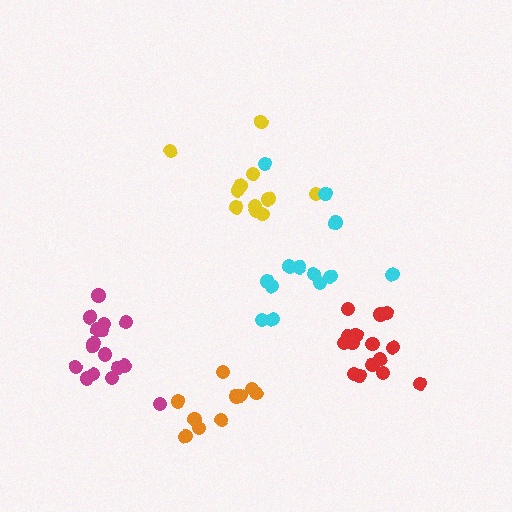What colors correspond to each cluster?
The clusters are colored: yellow, red, magenta, cyan, orange.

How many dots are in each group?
Group 1: 11 dots, Group 2: 15 dots, Group 3: 16 dots, Group 4: 13 dots, Group 5: 10 dots (65 total).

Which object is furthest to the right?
The red cluster is rightmost.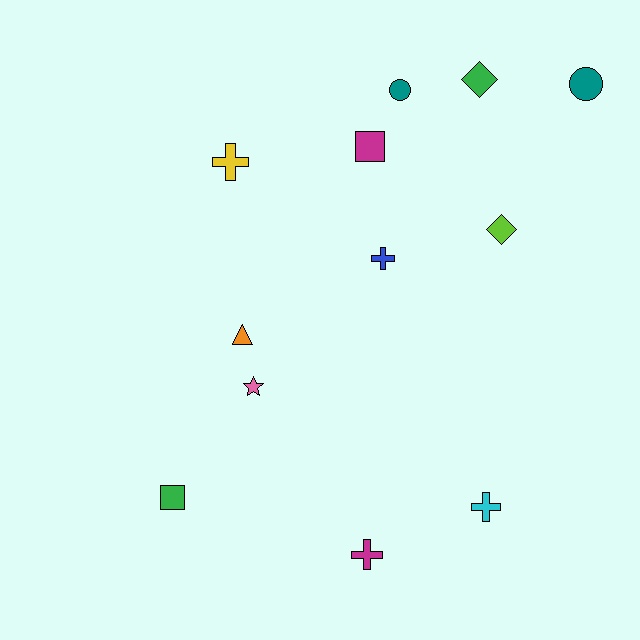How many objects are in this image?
There are 12 objects.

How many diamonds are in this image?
There are 2 diamonds.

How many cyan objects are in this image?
There is 1 cyan object.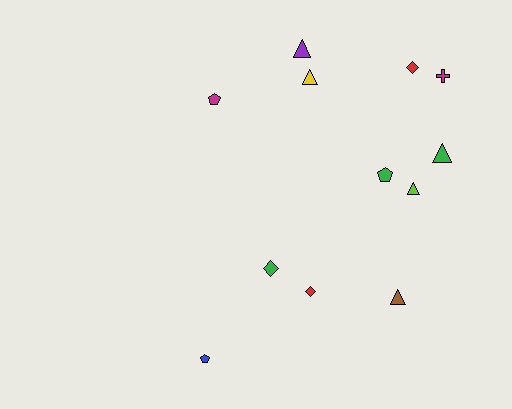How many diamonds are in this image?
There are 3 diamonds.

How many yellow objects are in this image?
There is 1 yellow object.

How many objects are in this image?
There are 12 objects.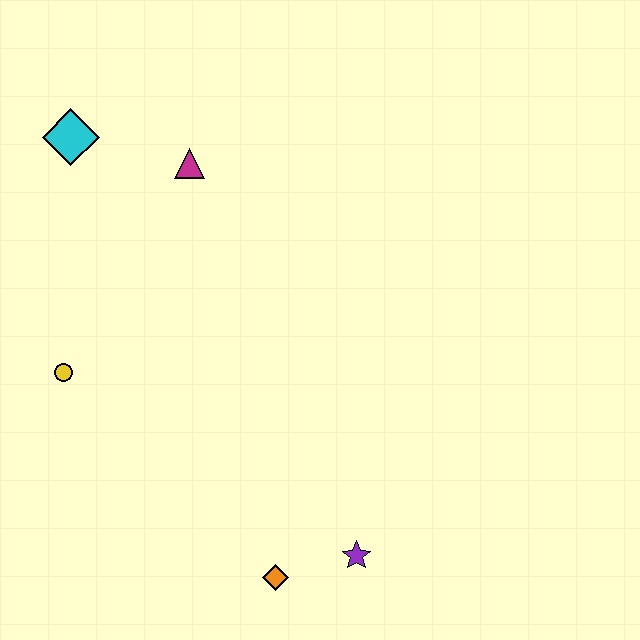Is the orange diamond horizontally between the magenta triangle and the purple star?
Yes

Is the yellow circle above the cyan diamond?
No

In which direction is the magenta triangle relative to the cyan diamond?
The magenta triangle is to the right of the cyan diamond.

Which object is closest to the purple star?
The orange diamond is closest to the purple star.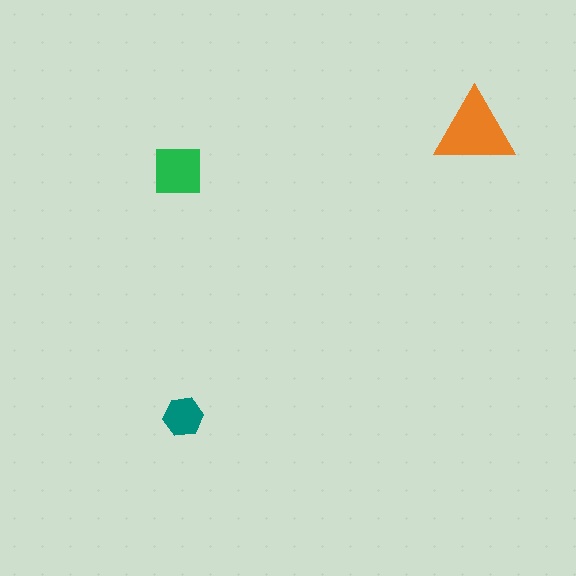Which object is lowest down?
The teal hexagon is bottommost.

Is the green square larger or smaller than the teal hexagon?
Larger.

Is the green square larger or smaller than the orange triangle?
Smaller.